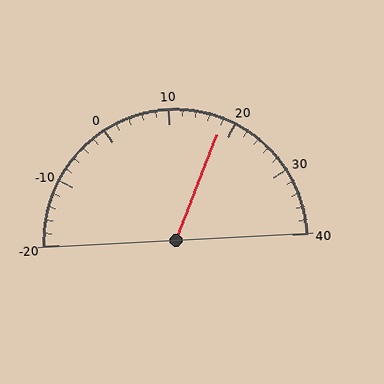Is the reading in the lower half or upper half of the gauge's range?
The reading is in the upper half of the range (-20 to 40).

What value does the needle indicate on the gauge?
The needle indicates approximately 18.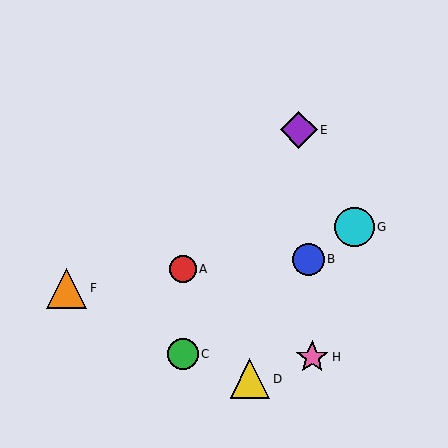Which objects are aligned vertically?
Objects A, C are aligned vertically.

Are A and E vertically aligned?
No, A is at x≈183 and E is at x≈299.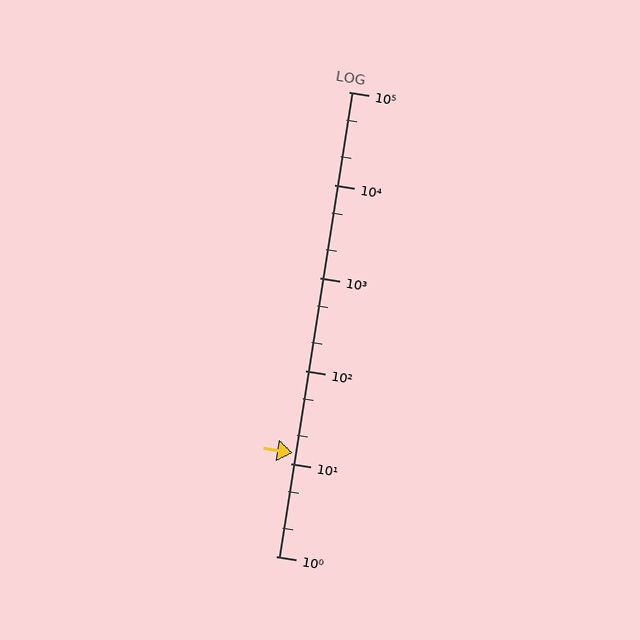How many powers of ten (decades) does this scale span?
The scale spans 5 decades, from 1 to 100000.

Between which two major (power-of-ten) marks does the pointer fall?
The pointer is between 10 and 100.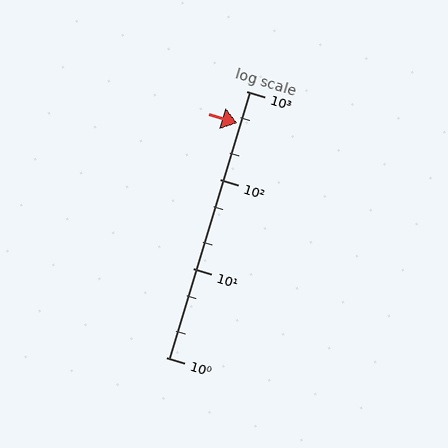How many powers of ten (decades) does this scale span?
The scale spans 3 decades, from 1 to 1000.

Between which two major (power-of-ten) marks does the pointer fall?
The pointer is between 100 and 1000.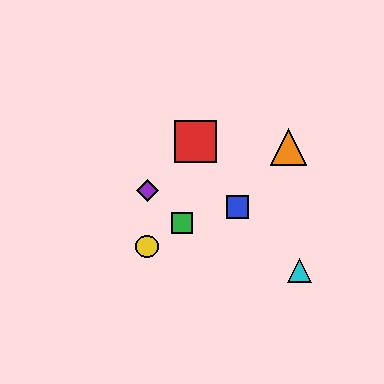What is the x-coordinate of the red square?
The red square is at x≈195.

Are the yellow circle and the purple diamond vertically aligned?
Yes, both are at x≈147.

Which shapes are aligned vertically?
The yellow circle, the purple diamond are aligned vertically.